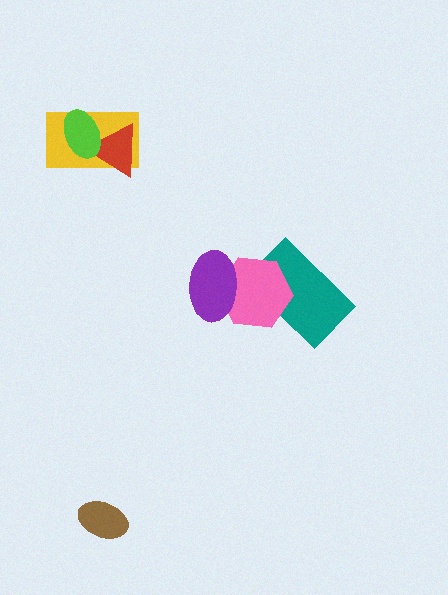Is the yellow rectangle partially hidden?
Yes, it is partially covered by another shape.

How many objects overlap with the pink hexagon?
2 objects overlap with the pink hexagon.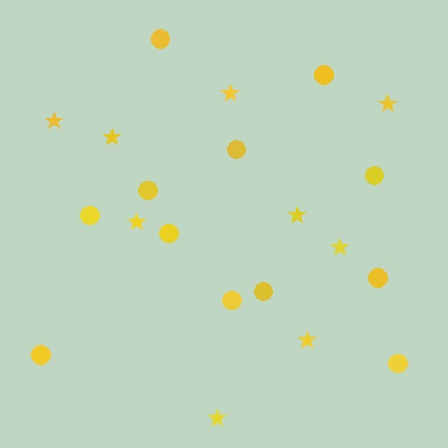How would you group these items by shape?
There are 2 groups: one group of stars (9) and one group of circles (12).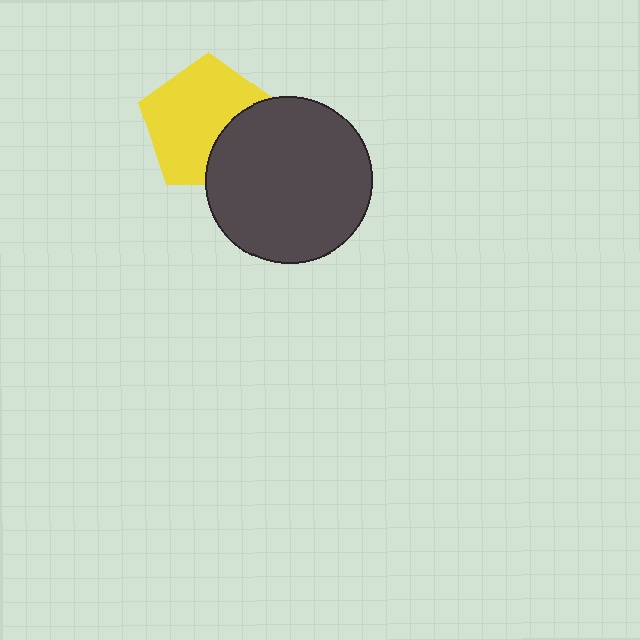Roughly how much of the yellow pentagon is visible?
Most of it is visible (roughly 70%).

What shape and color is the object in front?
The object in front is a dark gray circle.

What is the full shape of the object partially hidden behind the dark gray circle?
The partially hidden object is a yellow pentagon.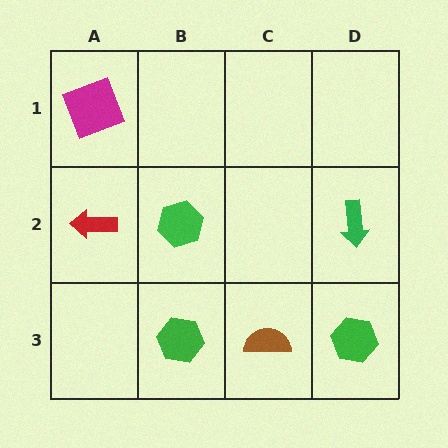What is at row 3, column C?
A brown semicircle.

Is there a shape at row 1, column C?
No, that cell is empty.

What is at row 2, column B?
A green hexagon.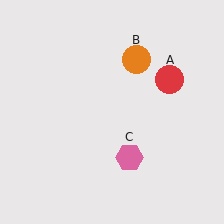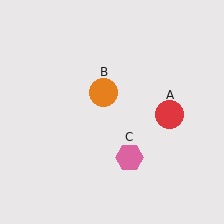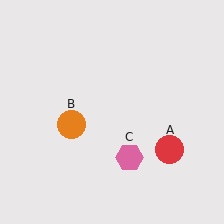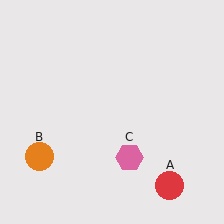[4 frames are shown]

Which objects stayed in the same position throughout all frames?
Pink hexagon (object C) remained stationary.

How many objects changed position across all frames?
2 objects changed position: red circle (object A), orange circle (object B).